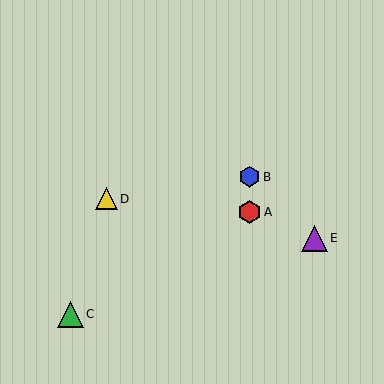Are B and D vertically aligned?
No, B is at x≈250 and D is at x≈106.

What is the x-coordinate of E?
Object E is at x≈314.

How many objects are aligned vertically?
2 objects (A, B) are aligned vertically.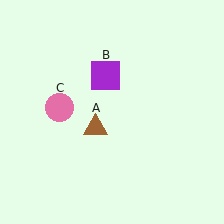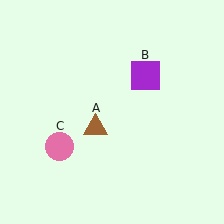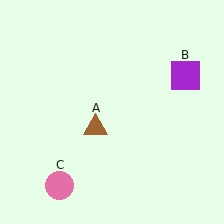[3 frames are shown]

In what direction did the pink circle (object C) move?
The pink circle (object C) moved down.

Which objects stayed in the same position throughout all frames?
Brown triangle (object A) remained stationary.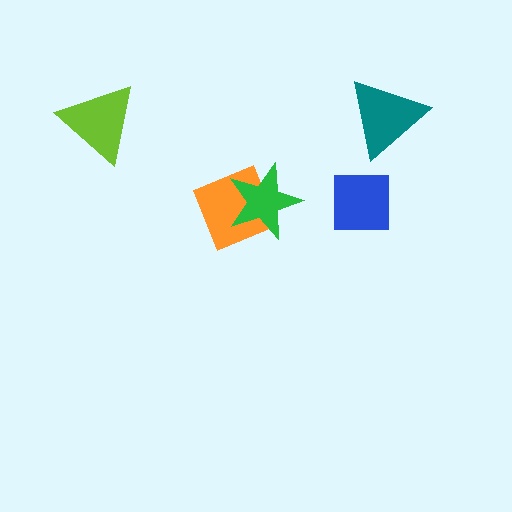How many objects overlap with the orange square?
1 object overlaps with the orange square.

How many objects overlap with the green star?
1 object overlaps with the green star.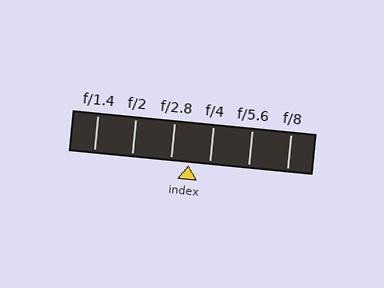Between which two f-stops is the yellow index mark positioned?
The index mark is between f/2.8 and f/4.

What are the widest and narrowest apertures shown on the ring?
The widest aperture shown is f/1.4 and the narrowest is f/8.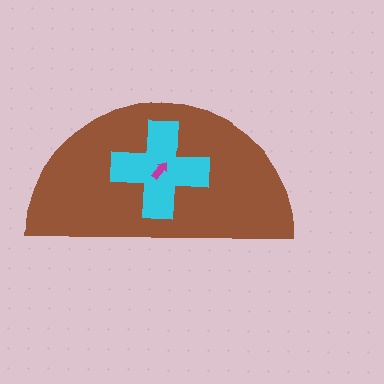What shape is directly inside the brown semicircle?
The cyan cross.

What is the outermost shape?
The brown semicircle.